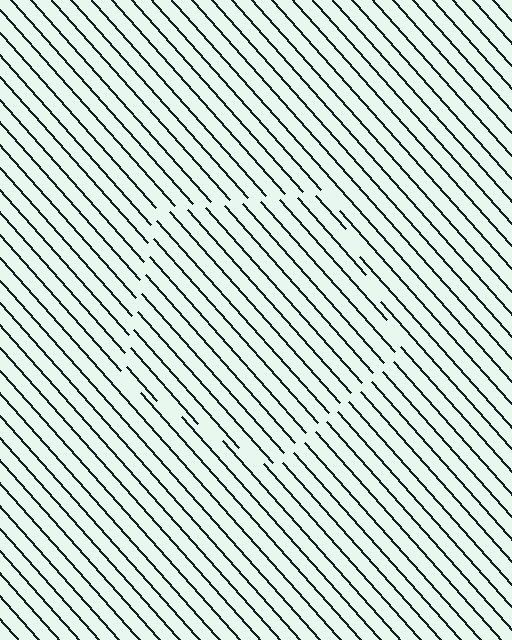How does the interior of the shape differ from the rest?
The interior of the shape contains the same grating, shifted by half a period — the contour is defined by the phase discontinuity where line-ends from the inner and outer gratings abut.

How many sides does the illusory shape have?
5 sides — the line-ends trace a pentagon.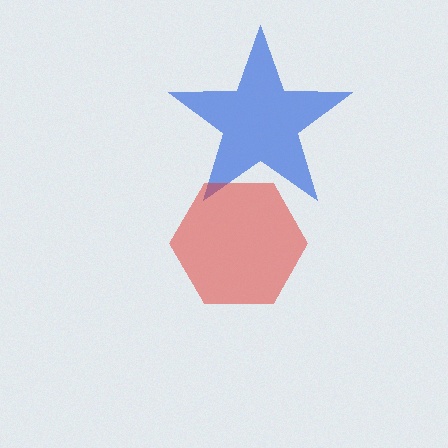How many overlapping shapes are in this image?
There are 2 overlapping shapes in the image.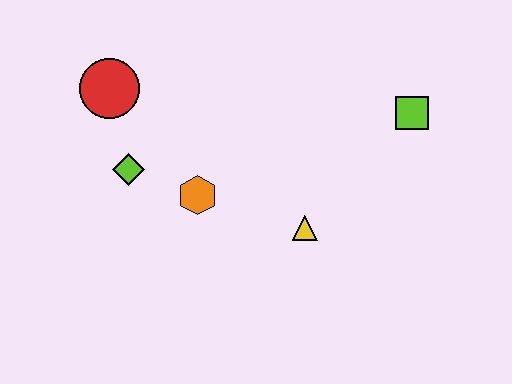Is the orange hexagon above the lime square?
No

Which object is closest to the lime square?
The yellow triangle is closest to the lime square.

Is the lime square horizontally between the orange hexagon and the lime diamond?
No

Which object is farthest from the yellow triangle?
The red circle is farthest from the yellow triangle.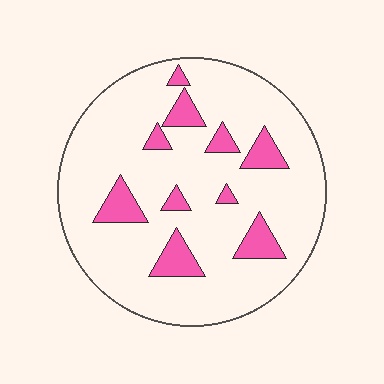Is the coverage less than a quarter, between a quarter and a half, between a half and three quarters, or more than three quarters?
Less than a quarter.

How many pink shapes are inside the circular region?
10.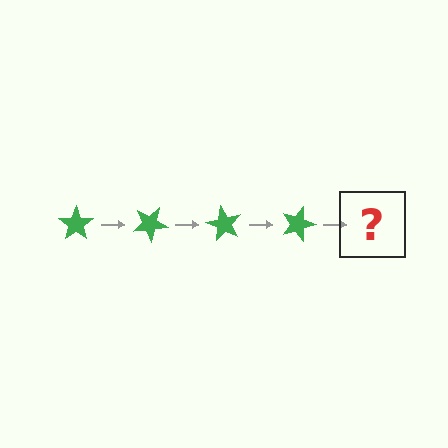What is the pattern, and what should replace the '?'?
The pattern is that the star rotates 30 degrees each step. The '?' should be a green star rotated 120 degrees.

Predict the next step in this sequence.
The next step is a green star rotated 120 degrees.